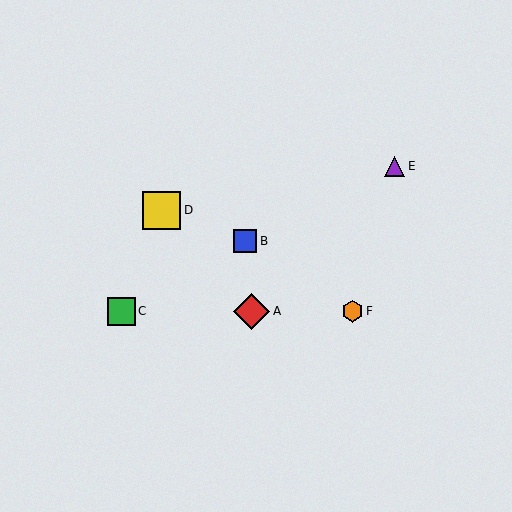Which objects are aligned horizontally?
Objects A, C, F are aligned horizontally.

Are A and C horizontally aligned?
Yes, both are at y≈311.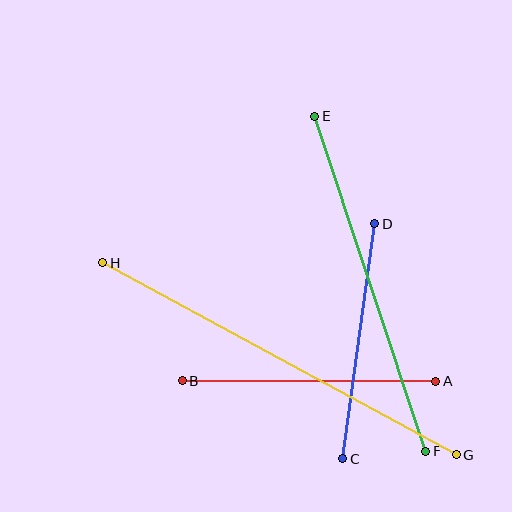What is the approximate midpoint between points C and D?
The midpoint is at approximately (359, 341) pixels.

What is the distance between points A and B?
The distance is approximately 253 pixels.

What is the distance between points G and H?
The distance is approximately 402 pixels.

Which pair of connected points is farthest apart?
Points G and H are farthest apart.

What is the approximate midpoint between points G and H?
The midpoint is at approximately (280, 359) pixels.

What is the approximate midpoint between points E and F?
The midpoint is at approximately (370, 284) pixels.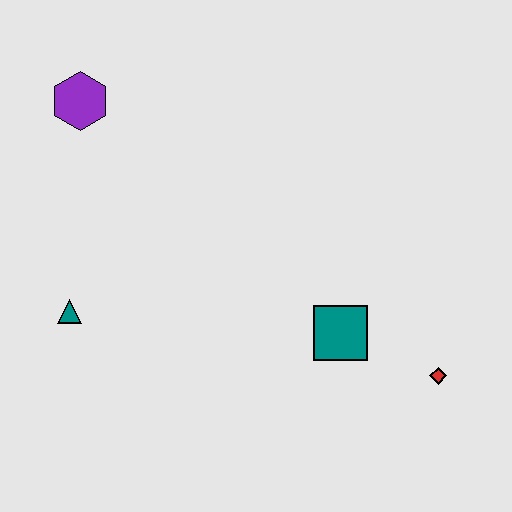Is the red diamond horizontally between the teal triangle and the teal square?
No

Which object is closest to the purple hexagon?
The teal triangle is closest to the purple hexagon.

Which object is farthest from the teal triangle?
The red diamond is farthest from the teal triangle.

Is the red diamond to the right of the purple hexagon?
Yes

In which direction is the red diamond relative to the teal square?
The red diamond is to the right of the teal square.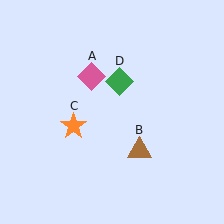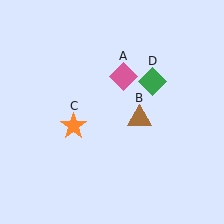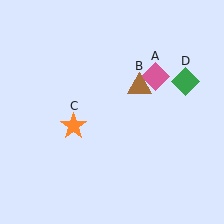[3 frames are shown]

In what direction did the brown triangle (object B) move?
The brown triangle (object B) moved up.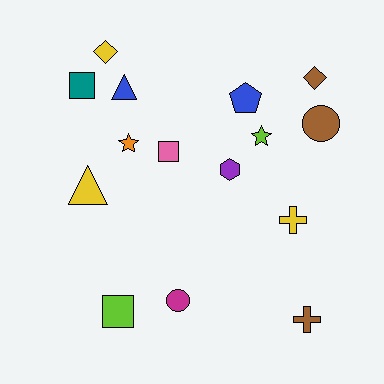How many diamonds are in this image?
There are 2 diamonds.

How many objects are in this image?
There are 15 objects.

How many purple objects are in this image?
There is 1 purple object.